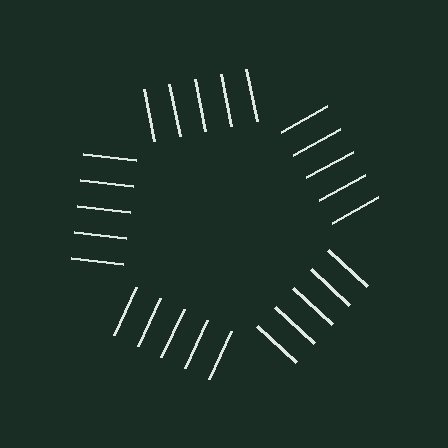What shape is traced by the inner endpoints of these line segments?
An illusory pentagon — the line segments terminate on its edges but no continuous stroke is drawn.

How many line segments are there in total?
25 — 5 along each of the 5 edges.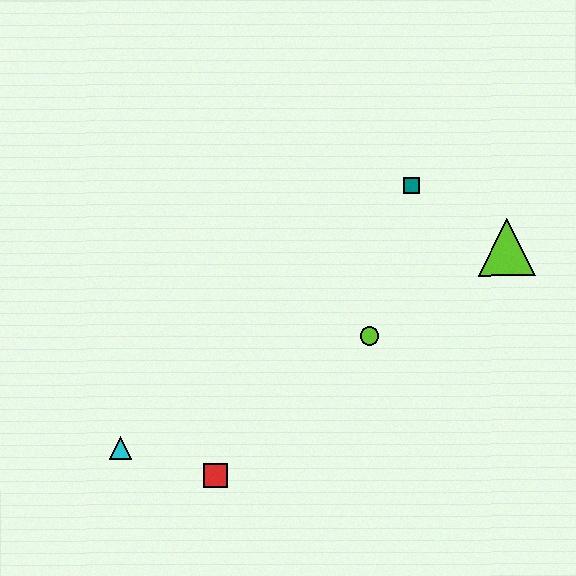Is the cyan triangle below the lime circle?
Yes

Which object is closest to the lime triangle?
The teal square is closest to the lime triangle.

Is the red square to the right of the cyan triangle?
Yes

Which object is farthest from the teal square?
The cyan triangle is farthest from the teal square.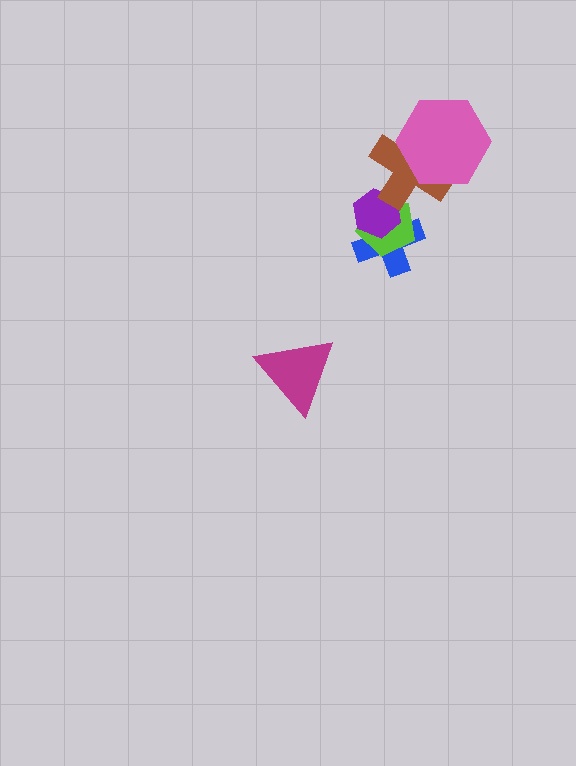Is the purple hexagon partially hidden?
Yes, it is partially covered by another shape.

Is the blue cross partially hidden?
Yes, it is partially covered by another shape.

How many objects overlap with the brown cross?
3 objects overlap with the brown cross.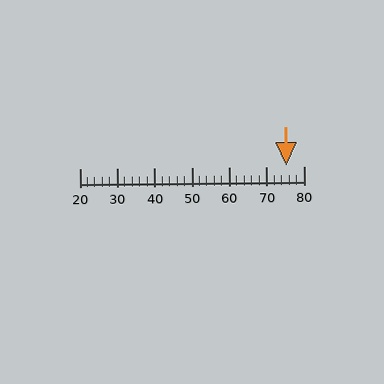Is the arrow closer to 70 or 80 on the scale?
The arrow is closer to 80.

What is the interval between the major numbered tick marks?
The major tick marks are spaced 10 units apart.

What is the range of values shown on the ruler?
The ruler shows values from 20 to 80.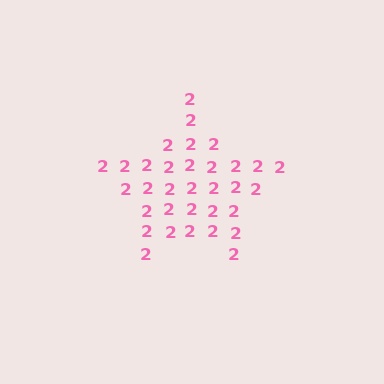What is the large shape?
The large shape is a star.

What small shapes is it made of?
It is made of small digit 2's.